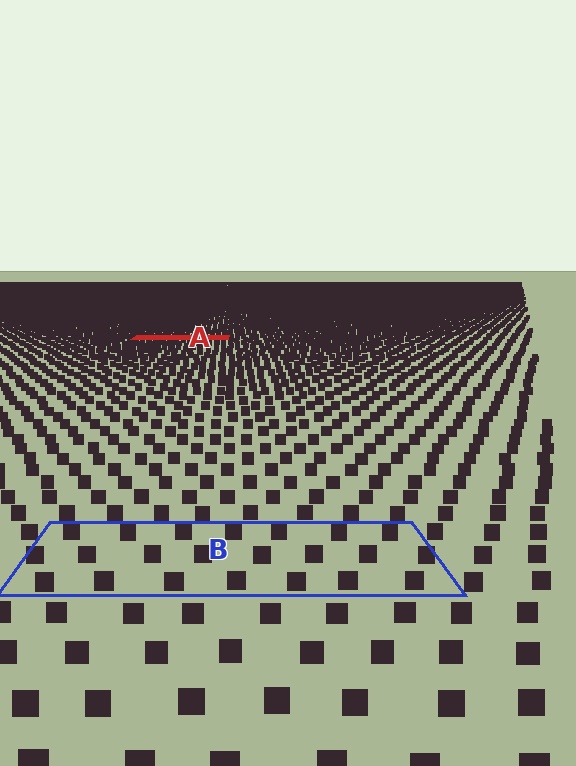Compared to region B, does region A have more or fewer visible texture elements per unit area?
Region A has more texture elements per unit area — they are packed more densely because it is farther away.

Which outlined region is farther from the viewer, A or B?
Region A is farther from the viewer — the texture elements inside it appear smaller and more densely packed.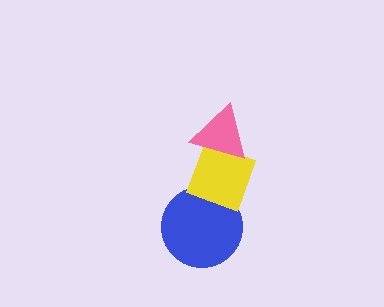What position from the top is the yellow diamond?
The yellow diamond is 2nd from the top.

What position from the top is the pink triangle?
The pink triangle is 1st from the top.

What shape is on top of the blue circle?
The yellow diamond is on top of the blue circle.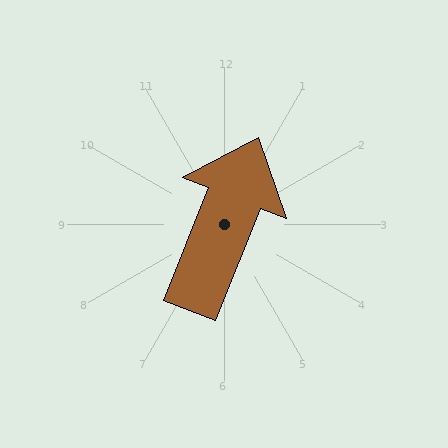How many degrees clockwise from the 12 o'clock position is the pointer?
Approximately 22 degrees.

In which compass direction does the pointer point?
North.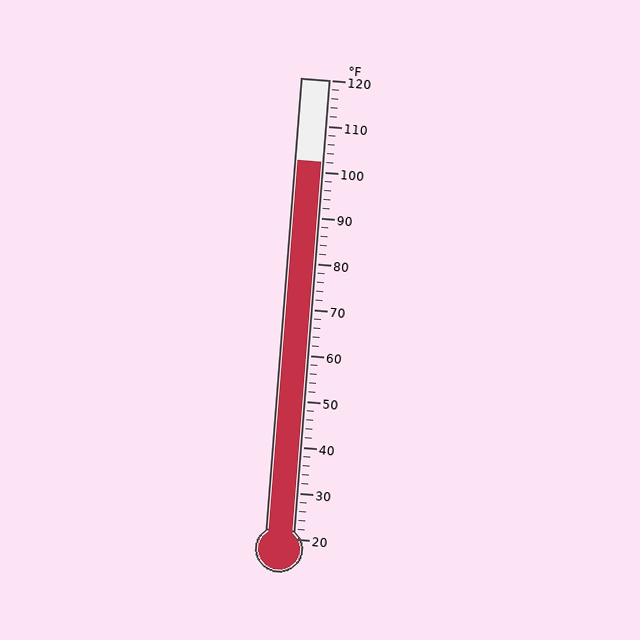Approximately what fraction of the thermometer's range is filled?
The thermometer is filled to approximately 80% of its range.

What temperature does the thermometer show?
The thermometer shows approximately 102°F.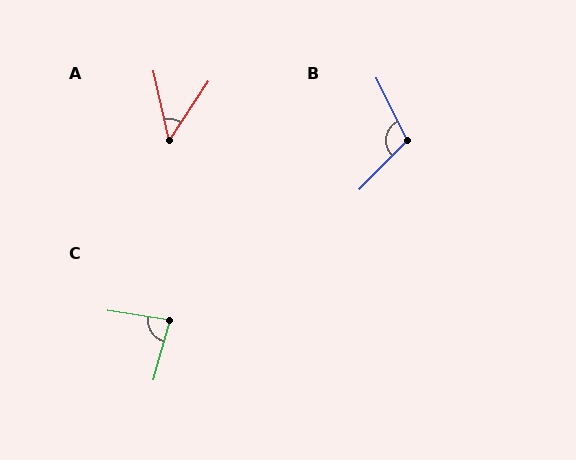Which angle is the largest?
B, at approximately 109 degrees.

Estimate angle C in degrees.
Approximately 83 degrees.